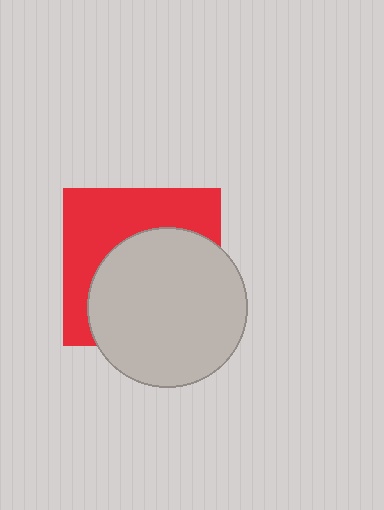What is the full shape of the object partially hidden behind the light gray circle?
The partially hidden object is a red square.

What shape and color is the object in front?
The object in front is a light gray circle.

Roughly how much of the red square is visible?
A small part of it is visible (roughly 44%).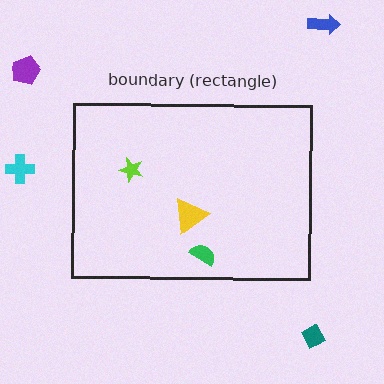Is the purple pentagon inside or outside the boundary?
Outside.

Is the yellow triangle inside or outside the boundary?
Inside.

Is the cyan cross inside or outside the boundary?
Outside.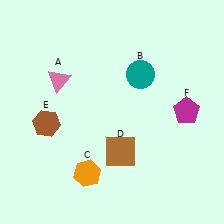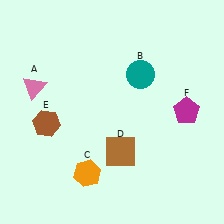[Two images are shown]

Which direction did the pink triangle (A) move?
The pink triangle (A) moved left.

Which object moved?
The pink triangle (A) moved left.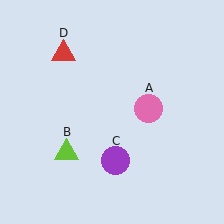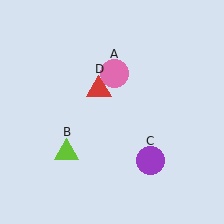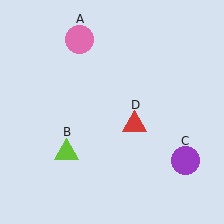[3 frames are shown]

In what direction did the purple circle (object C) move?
The purple circle (object C) moved right.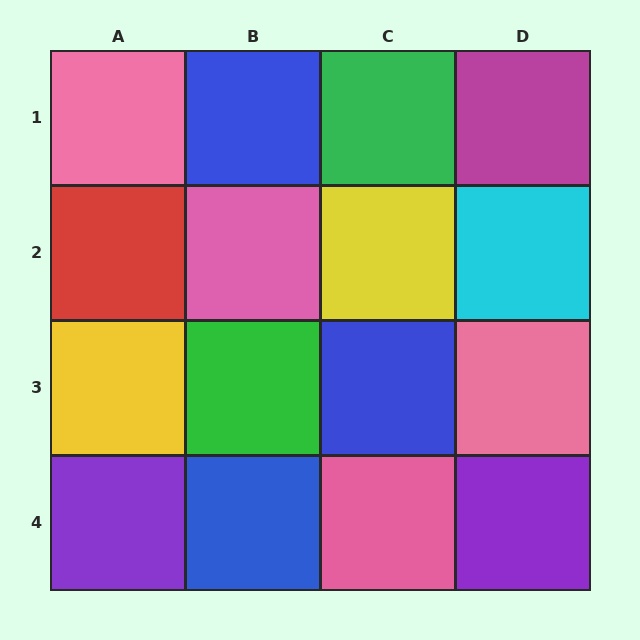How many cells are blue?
3 cells are blue.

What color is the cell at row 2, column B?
Pink.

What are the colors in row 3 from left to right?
Yellow, green, blue, pink.